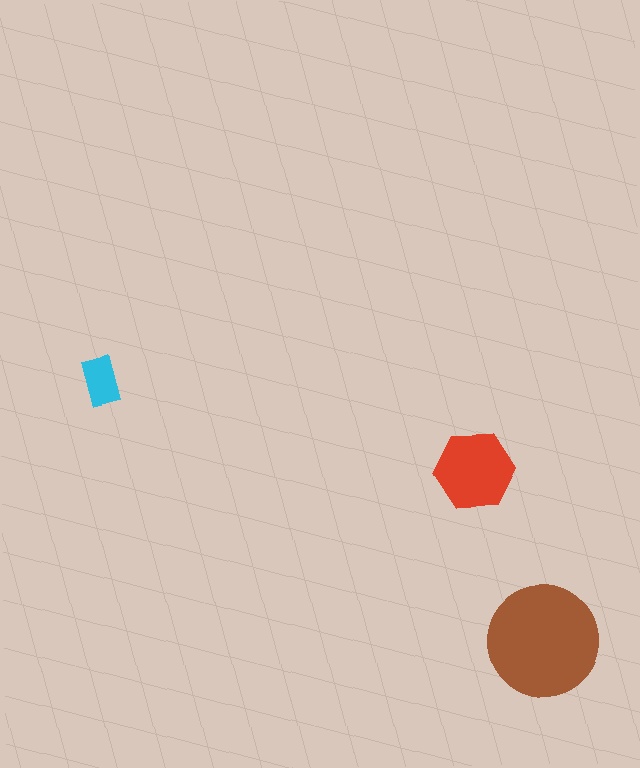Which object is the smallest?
The cyan rectangle.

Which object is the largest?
The brown circle.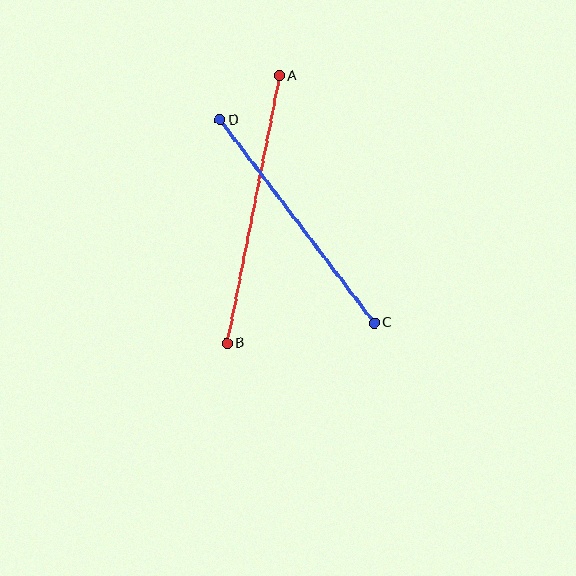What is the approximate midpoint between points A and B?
The midpoint is at approximately (253, 210) pixels.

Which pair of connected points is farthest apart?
Points A and B are farthest apart.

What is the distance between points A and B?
The distance is approximately 272 pixels.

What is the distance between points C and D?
The distance is approximately 255 pixels.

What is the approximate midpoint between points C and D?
The midpoint is at approximately (297, 222) pixels.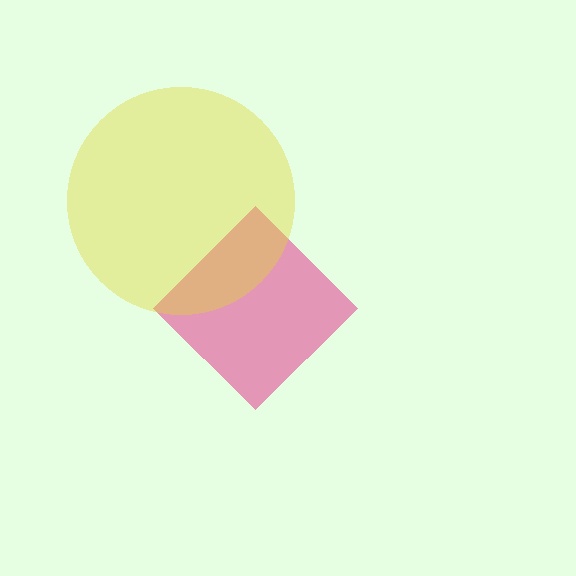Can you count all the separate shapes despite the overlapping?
Yes, there are 2 separate shapes.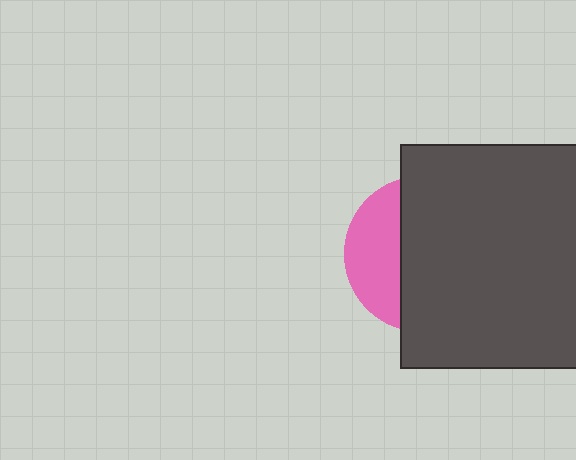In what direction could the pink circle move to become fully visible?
The pink circle could move left. That would shift it out from behind the dark gray rectangle entirely.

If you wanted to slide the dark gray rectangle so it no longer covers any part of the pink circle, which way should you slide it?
Slide it right — that is the most direct way to separate the two shapes.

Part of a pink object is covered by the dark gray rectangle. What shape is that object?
It is a circle.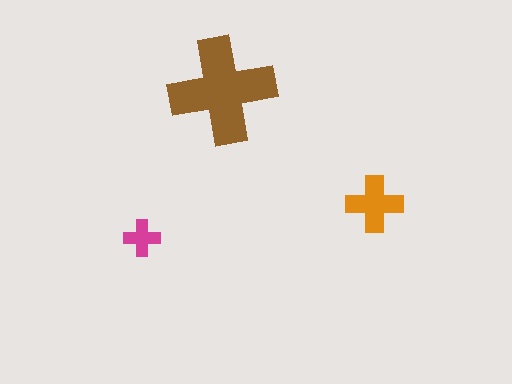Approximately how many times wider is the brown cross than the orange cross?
About 2 times wider.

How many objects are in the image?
There are 3 objects in the image.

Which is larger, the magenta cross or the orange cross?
The orange one.